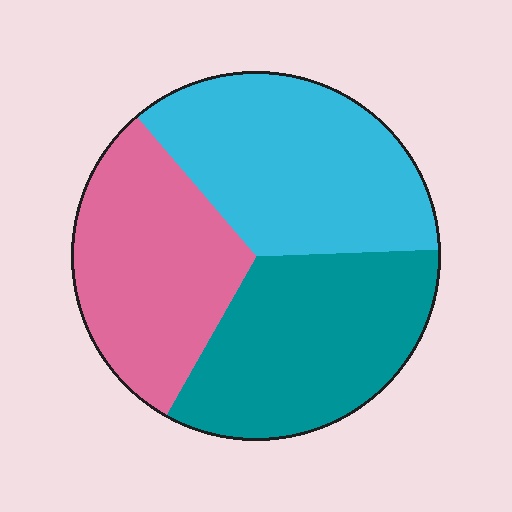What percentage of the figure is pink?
Pink covers 31% of the figure.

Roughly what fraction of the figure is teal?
Teal covers 34% of the figure.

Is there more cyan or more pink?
Cyan.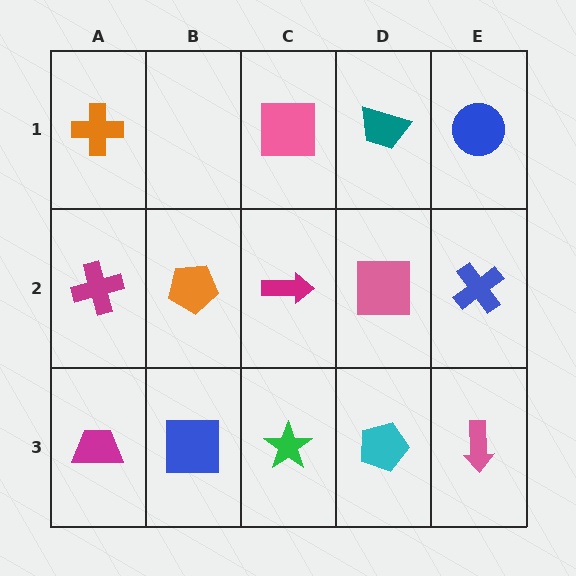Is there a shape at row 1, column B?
No, that cell is empty.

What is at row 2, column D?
A pink square.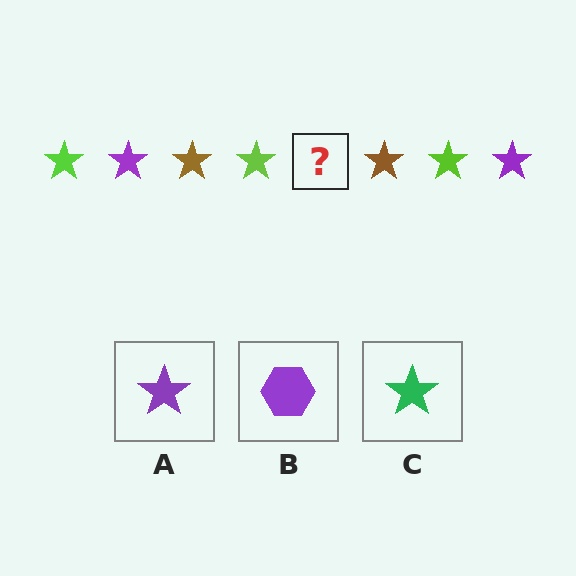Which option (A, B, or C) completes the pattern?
A.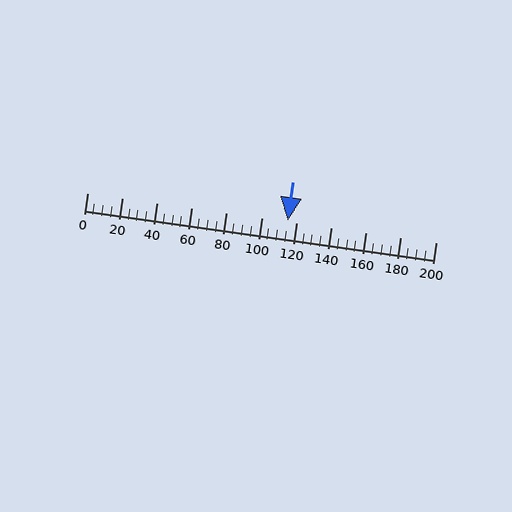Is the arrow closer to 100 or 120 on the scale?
The arrow is closer to 120.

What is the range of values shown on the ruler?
The ruler shows values from 0 to 200.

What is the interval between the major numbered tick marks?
The major tick marks are spaced 20 units apart.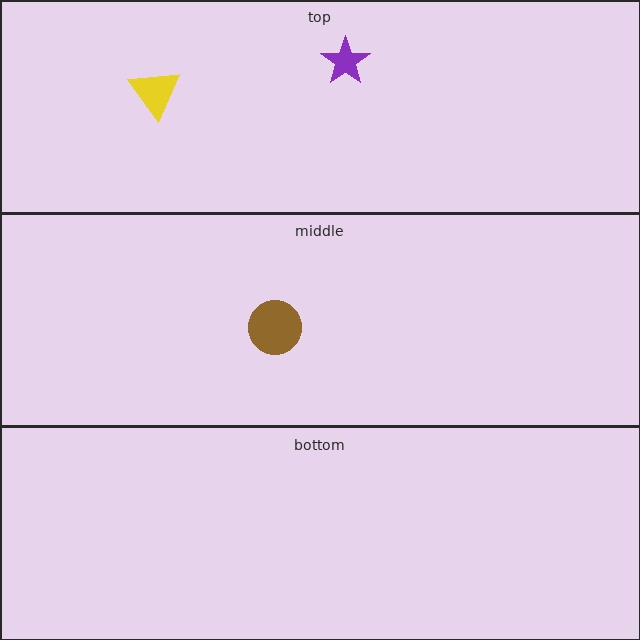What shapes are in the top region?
The yellow triangle, the purple star.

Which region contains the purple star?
The top region.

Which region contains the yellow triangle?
The top region.